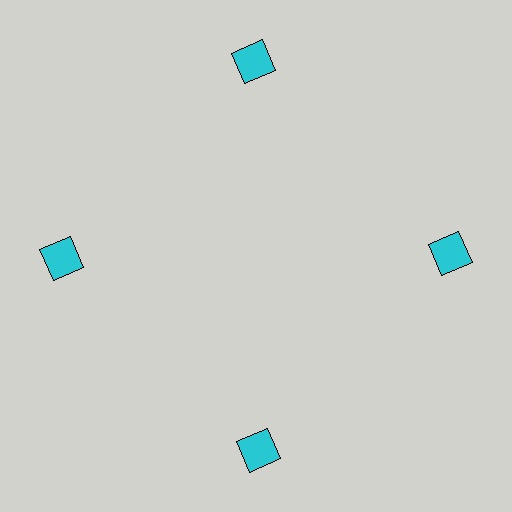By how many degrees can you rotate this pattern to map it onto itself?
The pattern maps onto itself every 90 degrees of rotation.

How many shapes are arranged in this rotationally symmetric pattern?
There are 4 shapes, arranged in 4 groups of 1.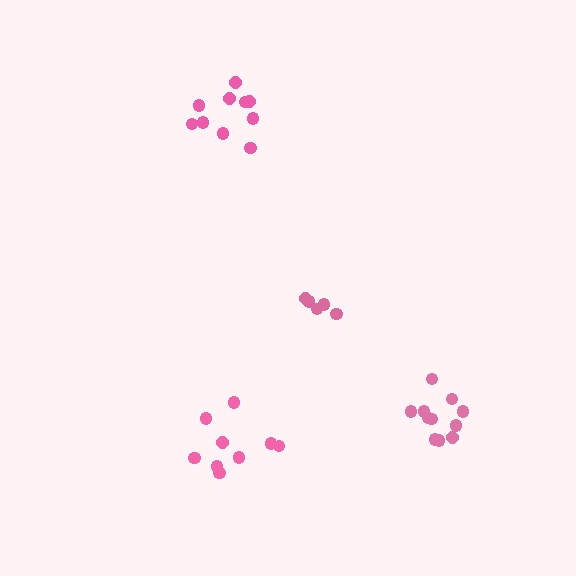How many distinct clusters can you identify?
There are 4 distinct clusters.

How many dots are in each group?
Group 1: 5 dots, Group 2: 9 dots, Group 3: 10 dots, Group 4: 11 dots (35 total).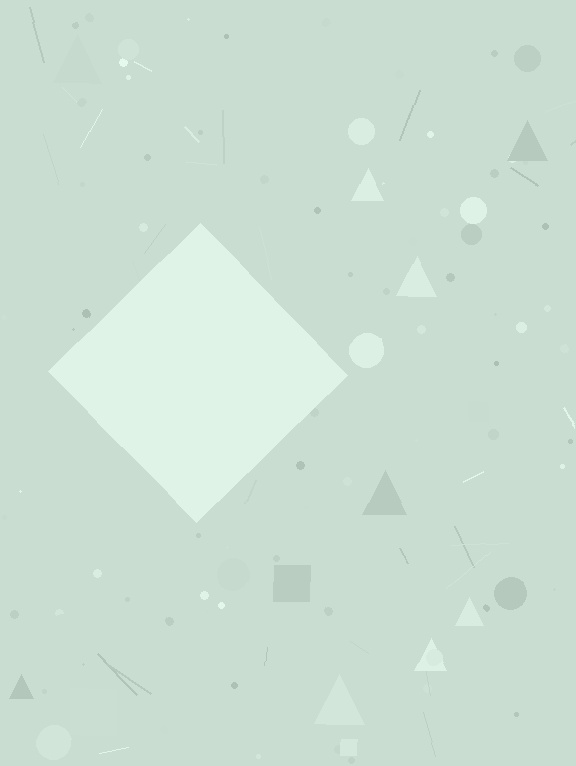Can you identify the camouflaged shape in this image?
The camouflaged shape is a diamond.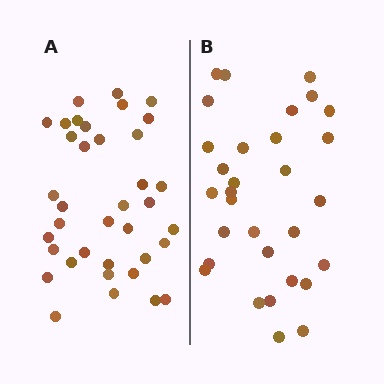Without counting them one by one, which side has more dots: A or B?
Region A (the left region) has more dots.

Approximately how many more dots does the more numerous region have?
Region A has about 6 more dots than region B.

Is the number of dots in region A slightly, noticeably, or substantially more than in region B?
Region A has only slightly more — the two regions are fairly close. The ratio is roughly 1.2 to 1.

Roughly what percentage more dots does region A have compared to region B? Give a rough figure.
About 20% more.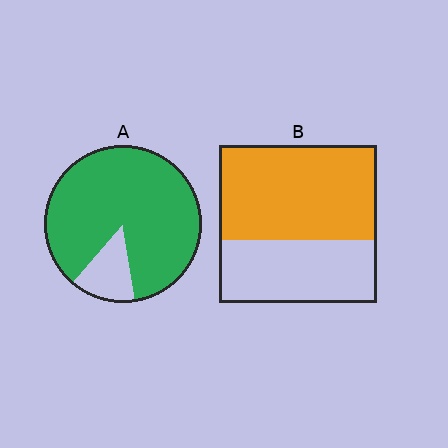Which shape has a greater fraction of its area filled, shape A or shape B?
Shape A.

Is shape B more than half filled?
Yes.